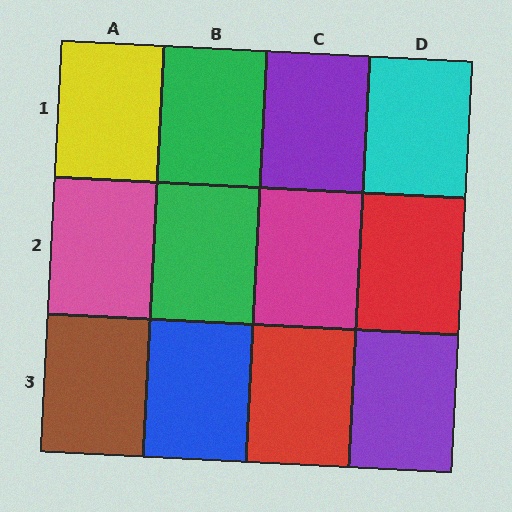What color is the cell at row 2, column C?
Magenta.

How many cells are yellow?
1 cell is yellow.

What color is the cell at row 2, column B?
Green.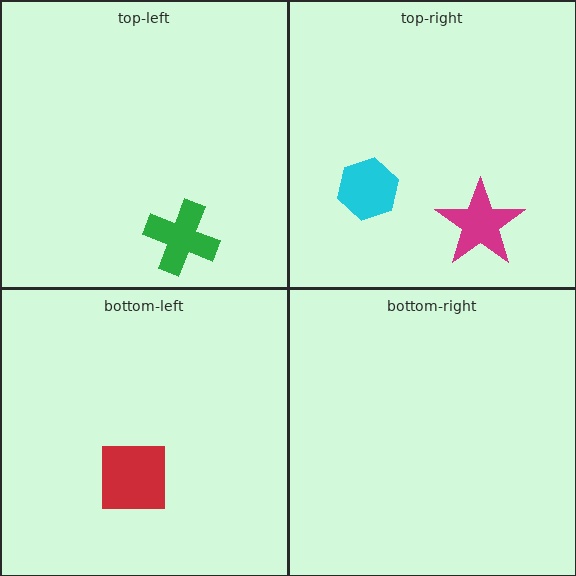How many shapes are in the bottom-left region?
1.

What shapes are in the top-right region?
The cyan hexagon, the magenta star.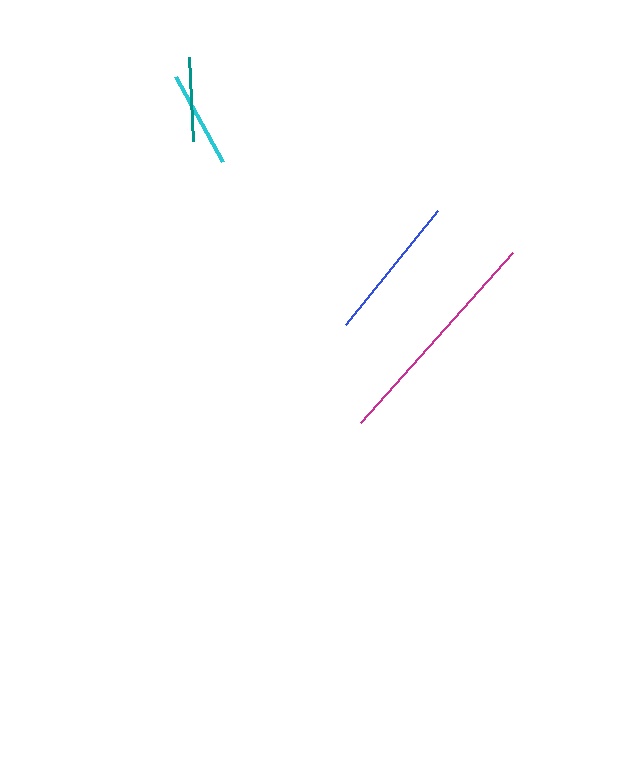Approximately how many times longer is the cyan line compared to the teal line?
The cyan line is approximately 1.2 times the length of the teal line.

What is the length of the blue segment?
The blue segment is approximately 146 pixels long.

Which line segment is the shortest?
The teal line is the shortest at approximately 84 pixels.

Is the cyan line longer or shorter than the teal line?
The cyan line is longer than the teal line.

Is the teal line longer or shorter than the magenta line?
The magenta line is longer than the teal line.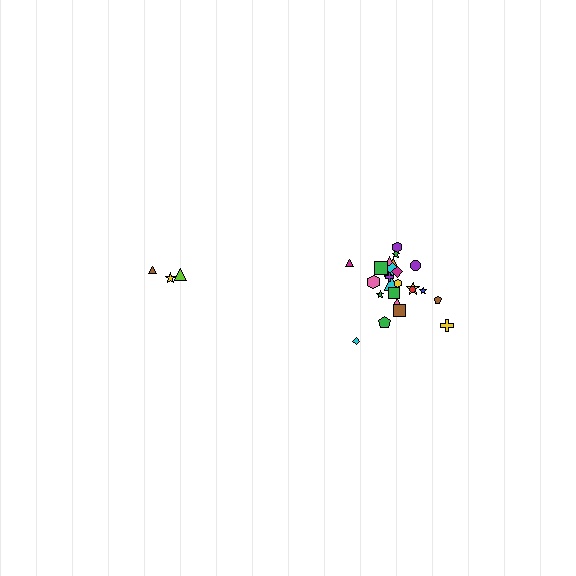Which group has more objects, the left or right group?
The right group.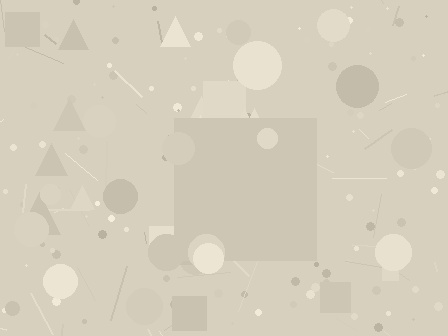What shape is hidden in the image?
A square is hidden in the image.